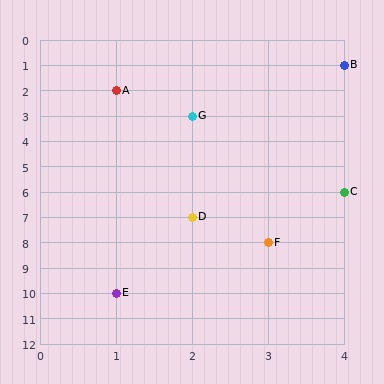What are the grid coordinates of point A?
Point A is at grid coordinates (1, 2).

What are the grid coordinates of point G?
Point G is at grid coordinates (2, 3).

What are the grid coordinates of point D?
Point D is at grid coordinates (2, 7).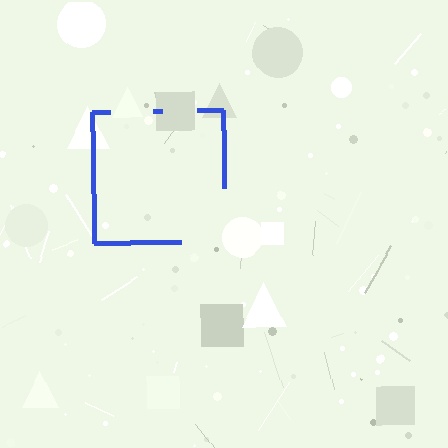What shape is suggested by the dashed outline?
The dashed outline suggests a square.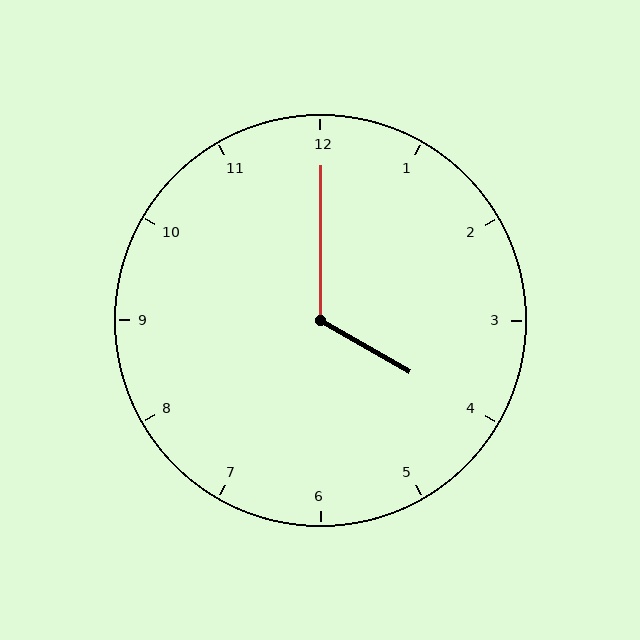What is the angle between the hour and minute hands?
Approximately 120 degrees.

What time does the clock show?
4:00.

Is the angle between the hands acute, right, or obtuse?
It is obtuse.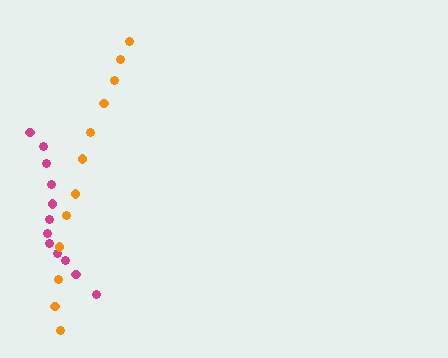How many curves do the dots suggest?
There are 2 distinct paths.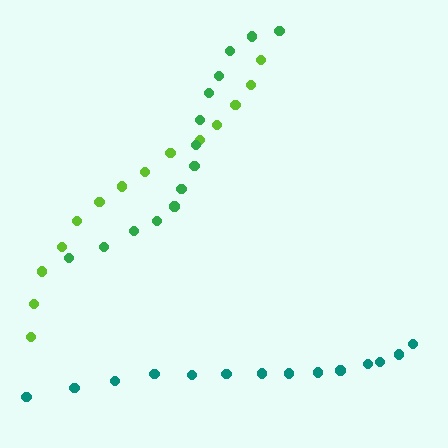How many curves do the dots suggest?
There are 3 distinct paths.